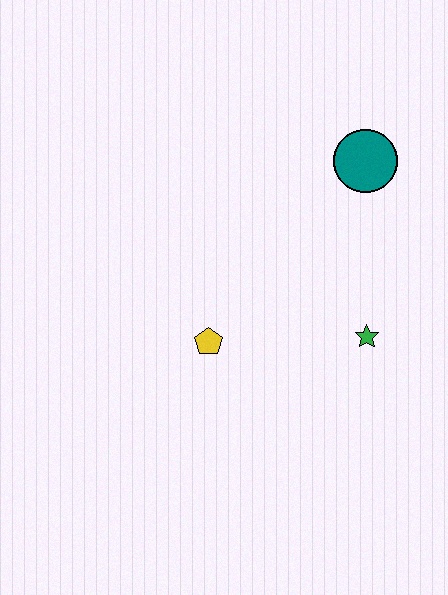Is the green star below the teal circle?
Yes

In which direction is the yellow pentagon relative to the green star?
The yellow pentagon is to the left of the green star.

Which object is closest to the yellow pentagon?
The green star is closest to the yellow pentagon.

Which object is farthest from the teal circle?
The yellow pentagon is farthest from the teal circle.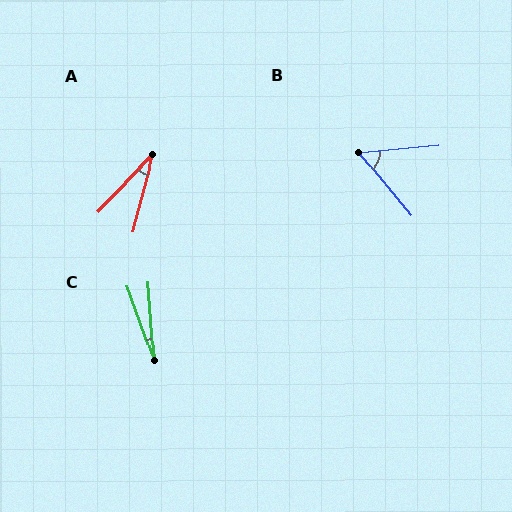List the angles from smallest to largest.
C (16°), A (29°), B (55°).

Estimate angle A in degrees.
Approximately 29 degrees.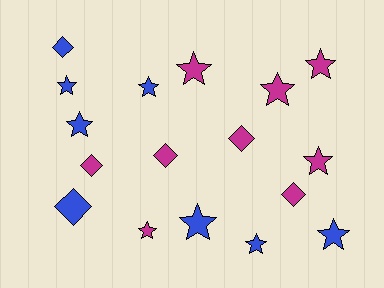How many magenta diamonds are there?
There are 4 magenta diamonds.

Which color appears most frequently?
Magenta, with 9 objects.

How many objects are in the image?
There are 17 objects.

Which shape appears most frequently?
Star, with 11 objects.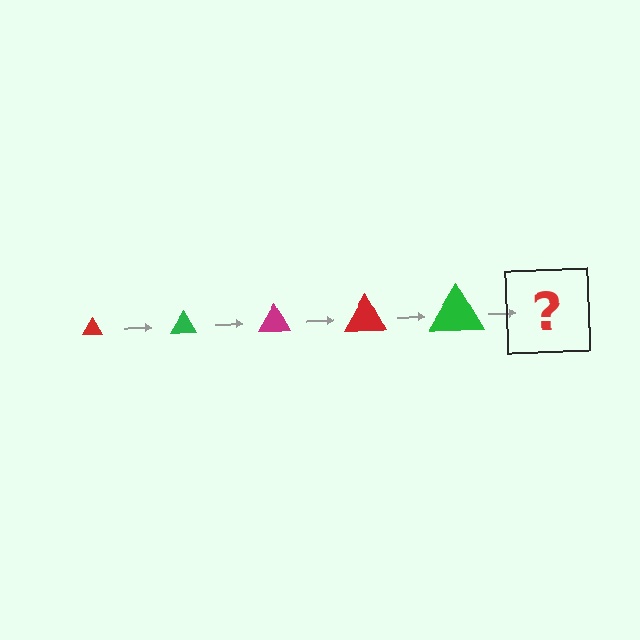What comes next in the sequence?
The next element should be a magenta triangle, larger than the previous one.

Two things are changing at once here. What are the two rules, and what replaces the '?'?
The two rules are that the triangle grows larger each step and the color cycles through red, green, and magenta. The '?' should be a magenta triangle, larger than the previous one.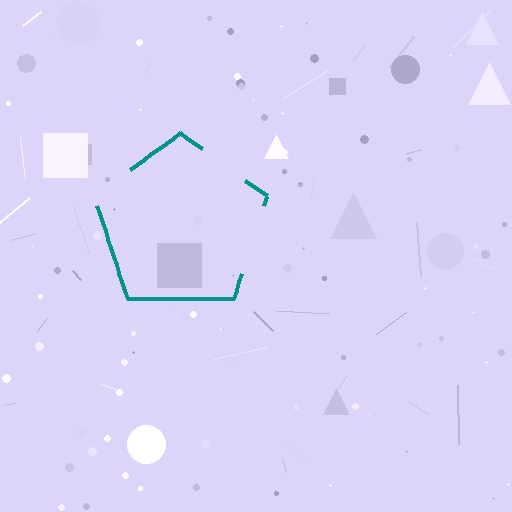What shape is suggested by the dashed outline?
The dashed outline suggests a pentagon.